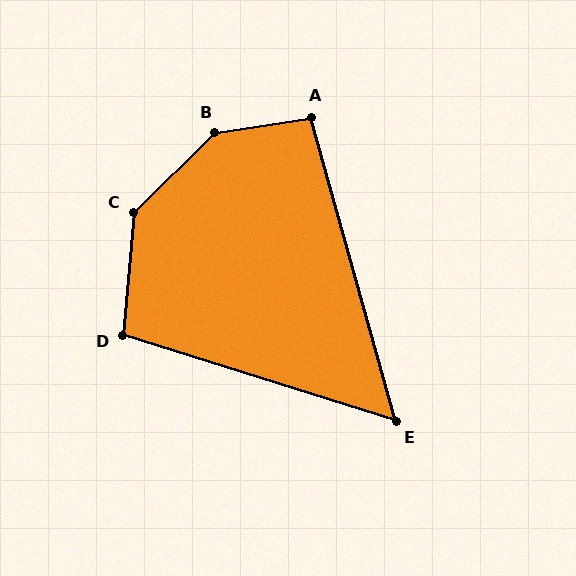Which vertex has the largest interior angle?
B, at approximately 144 degrees.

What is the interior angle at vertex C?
Approximately 140 degrees (obtuse).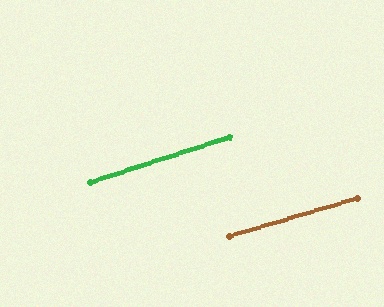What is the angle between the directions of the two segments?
Approximately 1 degree.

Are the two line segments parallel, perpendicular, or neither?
Parallel — their directions differ by only 1.1°.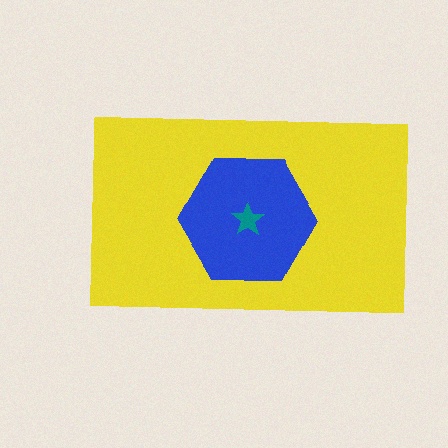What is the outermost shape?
The yellow rectangle.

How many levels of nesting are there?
3.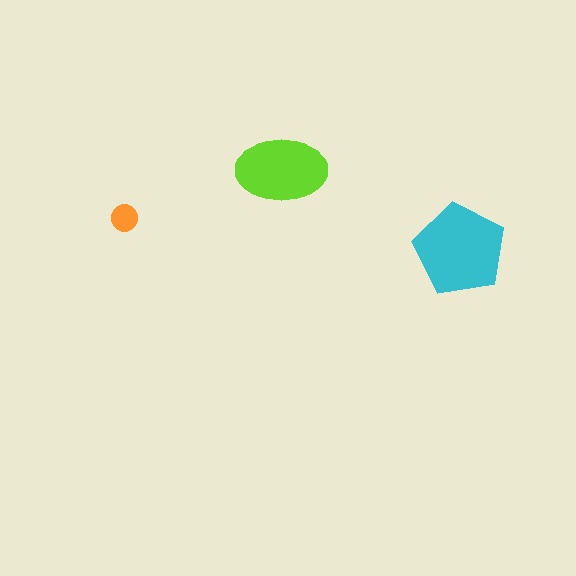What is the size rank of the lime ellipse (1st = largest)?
2nd.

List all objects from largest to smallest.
The cyan pentagon, the lime ellipse, the orange circle.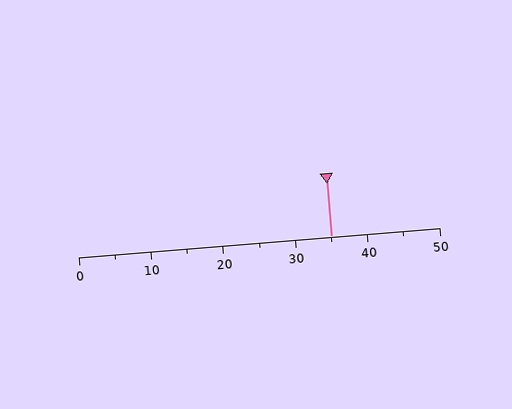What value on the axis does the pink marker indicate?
The marker indicates approximately 35.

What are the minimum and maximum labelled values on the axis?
The axis runs from 0 to 50.